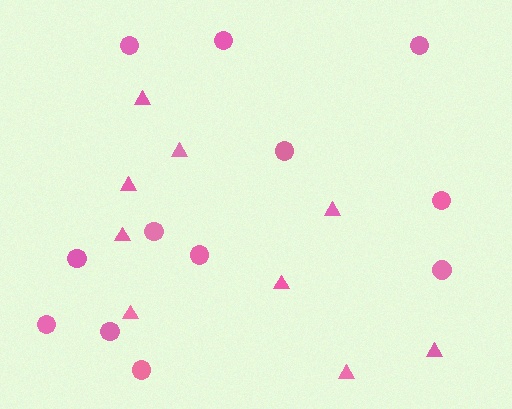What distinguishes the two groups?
There are 2 groups: one group of triangles (9) and one group of circles (12).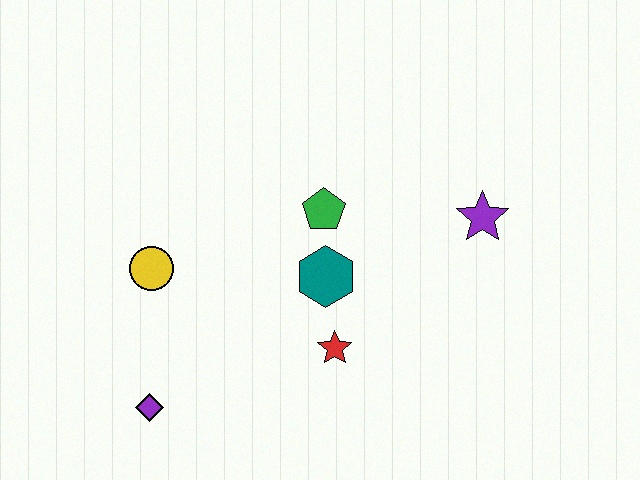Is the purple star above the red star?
Yes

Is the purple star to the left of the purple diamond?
No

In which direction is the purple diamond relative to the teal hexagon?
The purple diamond is to the left of the teal hexagon.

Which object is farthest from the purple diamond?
The purple star is farthest from the purple diamond.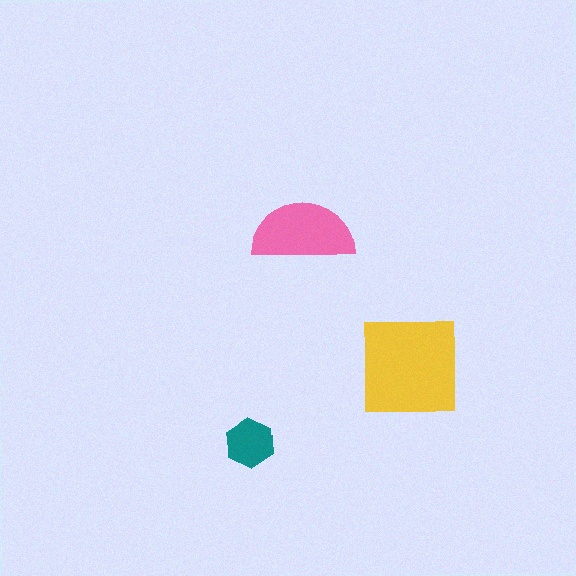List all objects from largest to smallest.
The yellow square, the pink semicircle, the teal hexagon.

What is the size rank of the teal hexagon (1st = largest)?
3rd.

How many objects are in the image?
There are 3 objects in the image.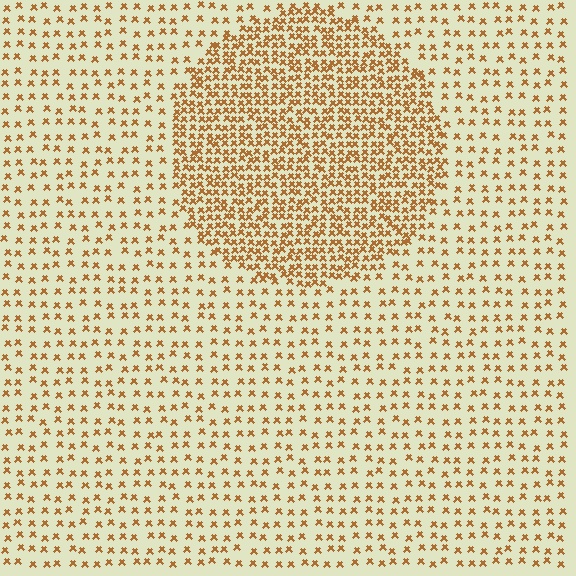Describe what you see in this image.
The image contains small brown elements arranged at two different densities. A circle-shaped region is visible where the elements are more densely packed than the surrounding area.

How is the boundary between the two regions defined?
The boundary is defined by a change in element density (approximately 2.5x ratio). All elements are the same color, size, and shape.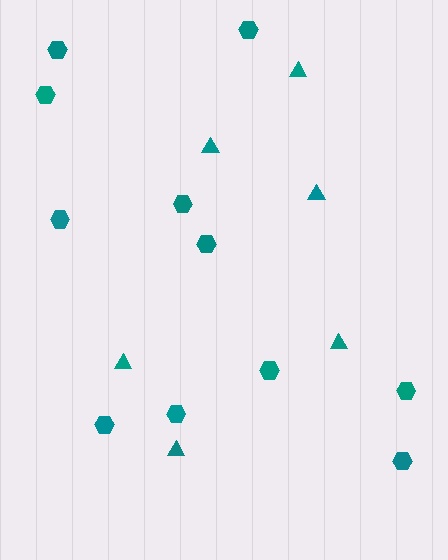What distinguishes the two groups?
There are 2 groups: one group of triangles (6) and one group of hexagons (11).